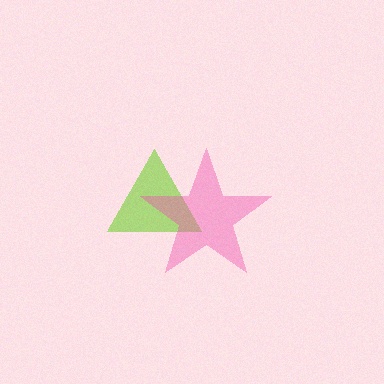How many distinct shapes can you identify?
There are 2 distinct shapes: a lime triangle, a pink star.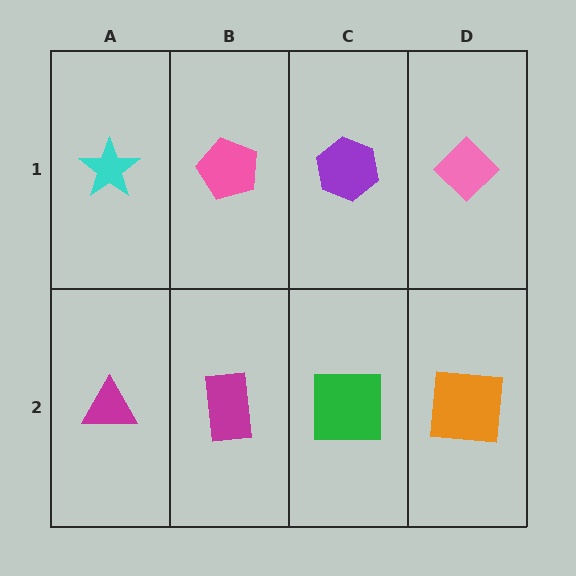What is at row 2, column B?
A magenta rectangle.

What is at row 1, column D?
A pink diamond.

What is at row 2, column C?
A green square.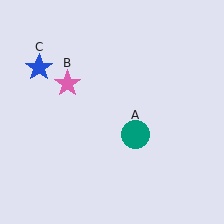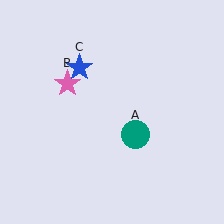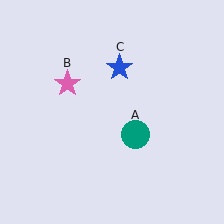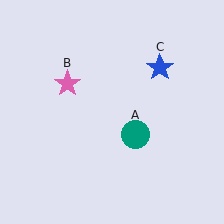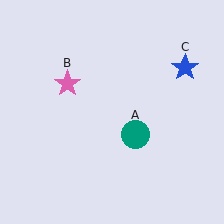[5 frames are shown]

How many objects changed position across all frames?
1 object changed position: blue star (object C).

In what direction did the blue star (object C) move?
The blue star (object C) moved right.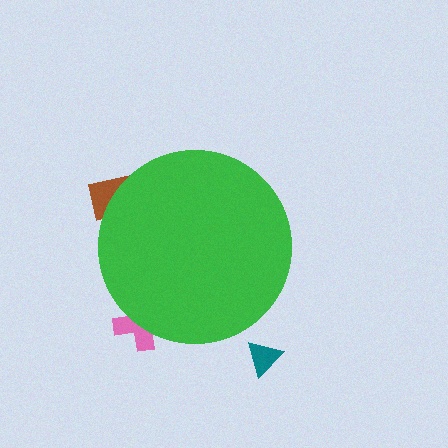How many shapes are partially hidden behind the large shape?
2 shapes are partially hidden.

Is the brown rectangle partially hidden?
Yes, the brown rectangle is partially hidden behind the green circle.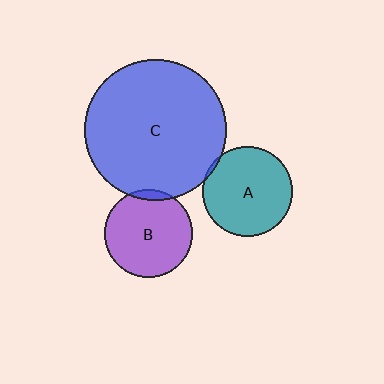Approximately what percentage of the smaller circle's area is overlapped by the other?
Approximately 5%.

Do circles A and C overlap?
Yes.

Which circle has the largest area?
Circle C (blue).